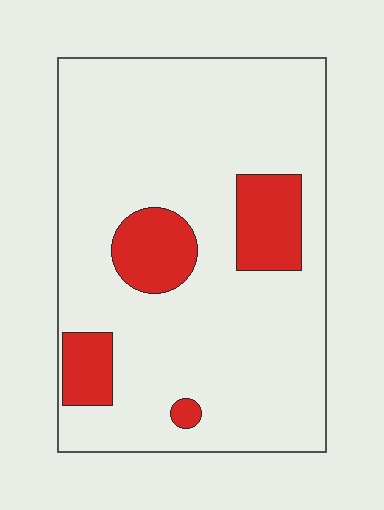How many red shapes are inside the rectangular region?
4.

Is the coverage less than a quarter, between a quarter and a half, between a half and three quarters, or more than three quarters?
Less than a quarter.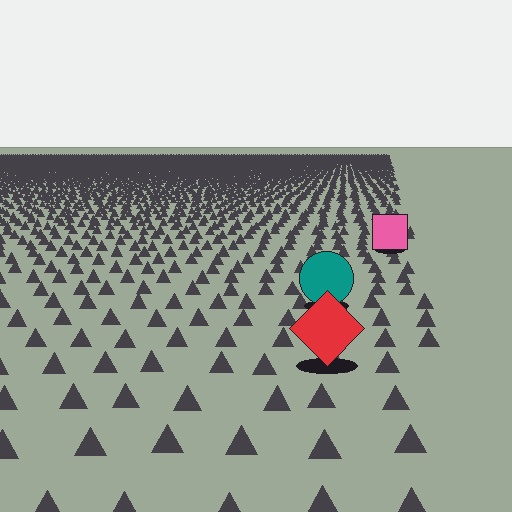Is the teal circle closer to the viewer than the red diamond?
No. The red diamond is closer — you can tell from the texture gradient: the ground texture is coarser near it.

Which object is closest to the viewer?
The red diamond is closest. The texture marks near it are larger and more spread out.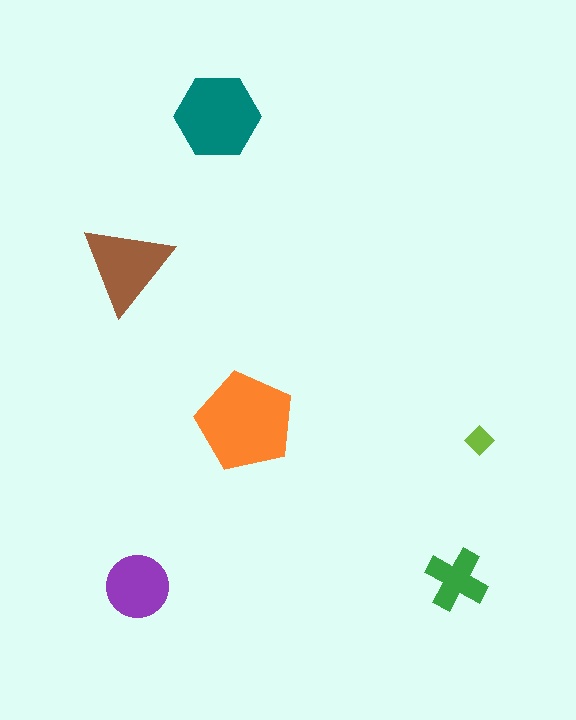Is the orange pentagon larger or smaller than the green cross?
Larger.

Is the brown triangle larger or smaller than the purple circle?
Larger.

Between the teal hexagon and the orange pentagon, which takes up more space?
The orange pentagon.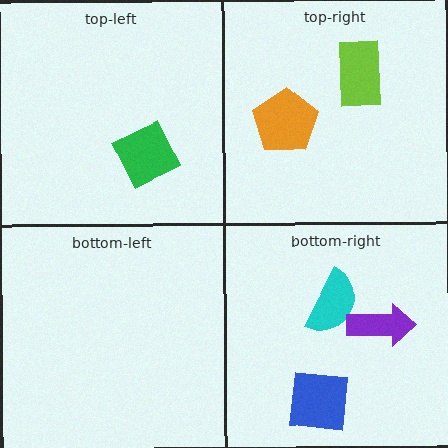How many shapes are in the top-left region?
1.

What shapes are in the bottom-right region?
The blue square, the cyan semicircle, the purple arrow.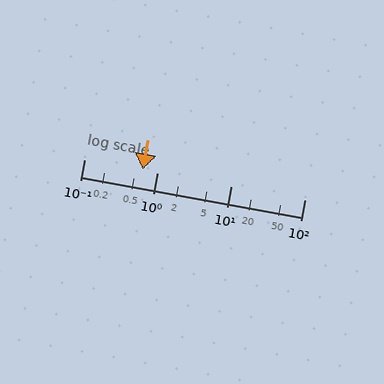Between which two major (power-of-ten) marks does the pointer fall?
The pointer is between 0.1 and 1.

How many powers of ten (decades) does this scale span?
The scale spans 3 decades, from 0.1 to 100.